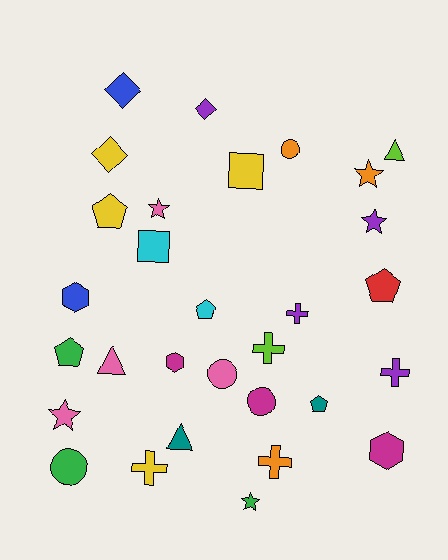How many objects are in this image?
There are 30 objects.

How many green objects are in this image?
There are 3 green objects.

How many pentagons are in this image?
There are 5 pentagons.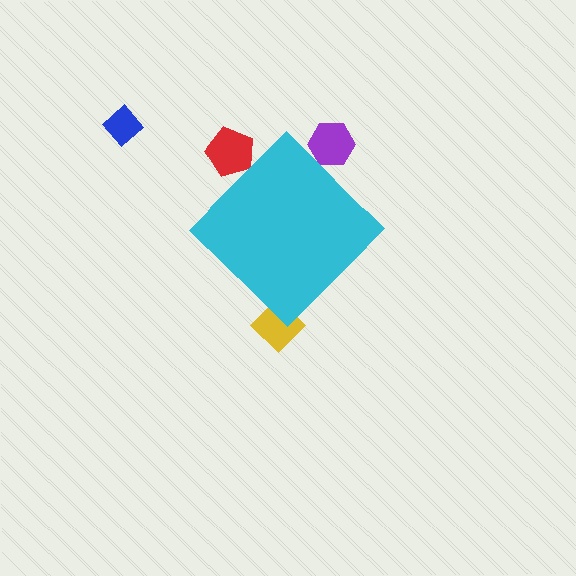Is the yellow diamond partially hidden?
Yes, the yellow diamond is partially hidden behind the cyan diamond.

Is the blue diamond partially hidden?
No, the blue diamond is fully visible.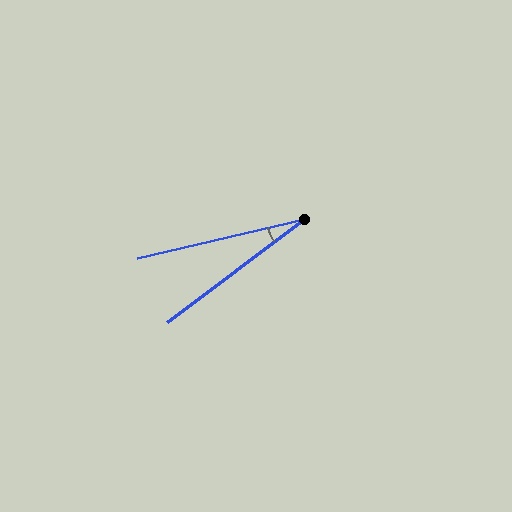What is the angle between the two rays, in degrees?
Approximately 24 degrees.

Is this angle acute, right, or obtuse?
It is acute.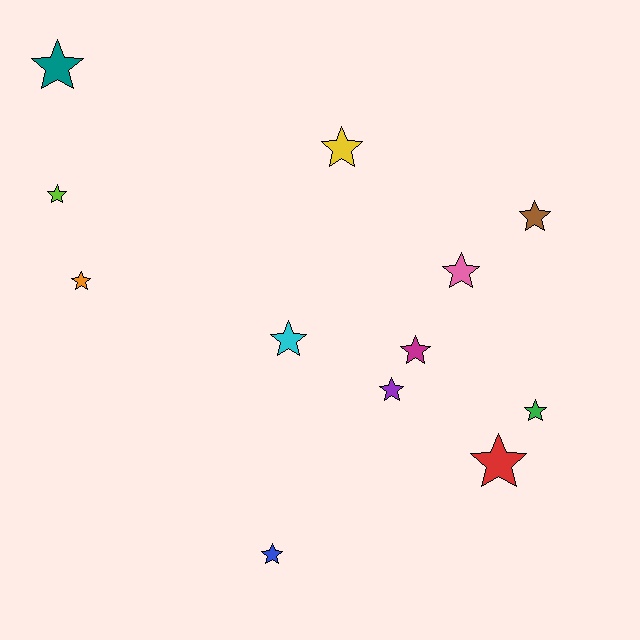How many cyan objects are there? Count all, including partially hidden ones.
There is 1 cyan object.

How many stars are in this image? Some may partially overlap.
There are 12 stars.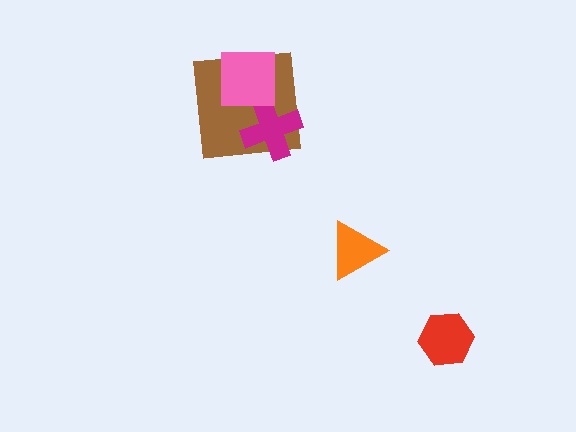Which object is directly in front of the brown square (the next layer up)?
The magenta cross is directly in front of the brown square.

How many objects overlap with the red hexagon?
0 objects overlap with the red hexagon.